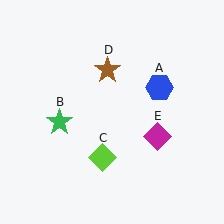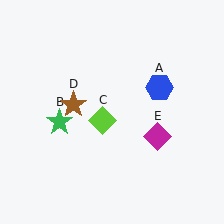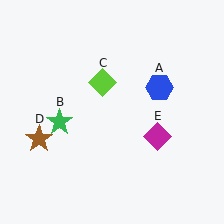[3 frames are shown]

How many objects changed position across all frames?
2 objects changed position: lime diamond (object C), brown star (object D).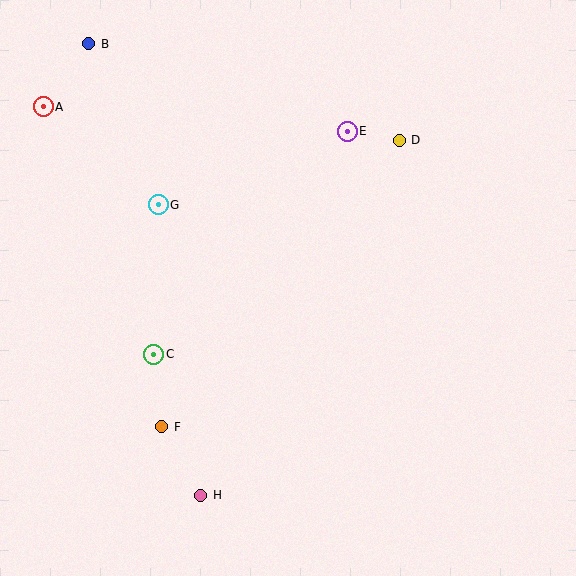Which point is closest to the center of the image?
Point C at (154, 354) is closest to the center.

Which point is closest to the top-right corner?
Point D is closest to the top-right corner.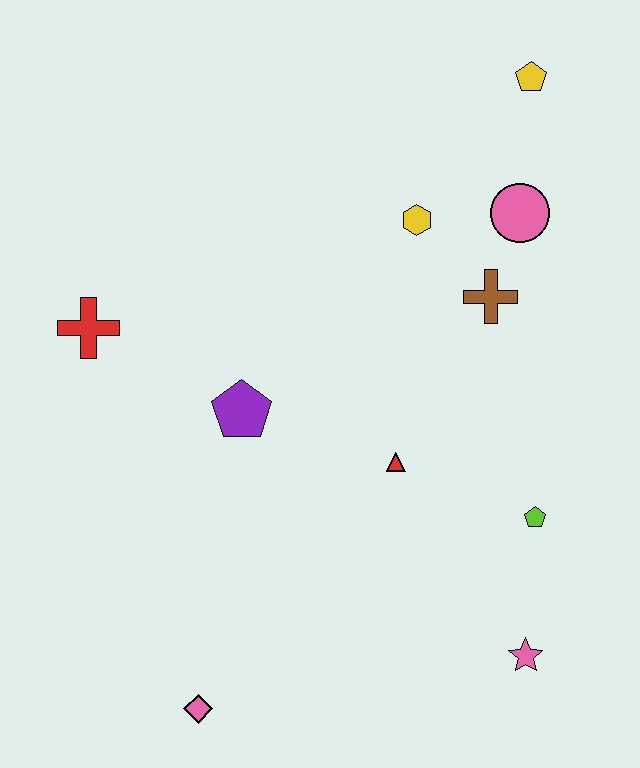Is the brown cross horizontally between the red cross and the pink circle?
Yes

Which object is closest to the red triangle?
The lime pentagon is closest to the red triangle.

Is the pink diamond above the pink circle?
No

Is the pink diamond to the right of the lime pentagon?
No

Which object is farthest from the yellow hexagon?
The pink diamond is farthest from the yellow hexagon.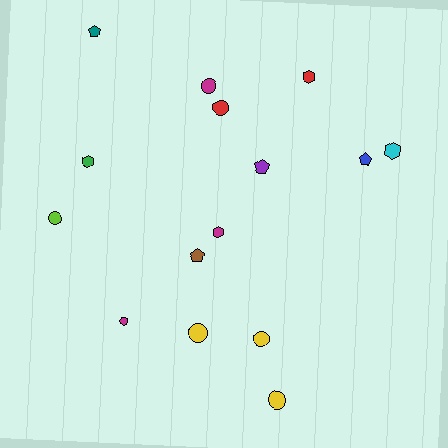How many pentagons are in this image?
There are 4 pentagons.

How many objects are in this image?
There are 15 objects.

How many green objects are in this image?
There is 1 green object.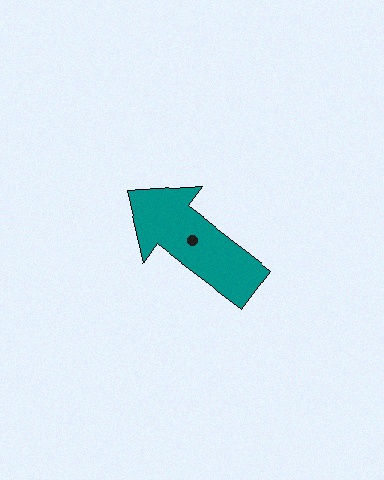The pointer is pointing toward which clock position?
Roughly 10 o'clock.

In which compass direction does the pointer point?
Northwest.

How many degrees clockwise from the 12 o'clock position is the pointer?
Approximately 307 degrees.